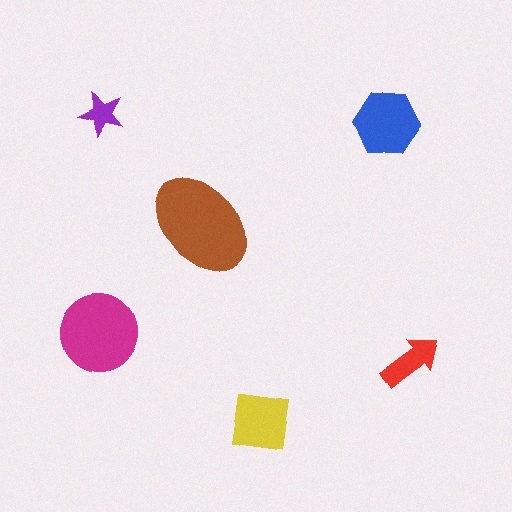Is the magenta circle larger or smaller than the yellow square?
Larger.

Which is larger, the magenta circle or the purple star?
The magenta circle.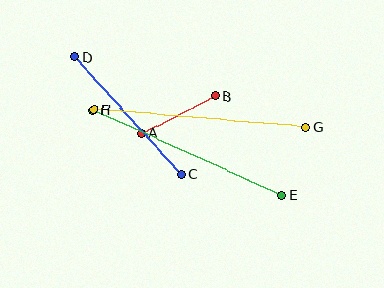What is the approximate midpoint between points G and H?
The midpoint is at approximately (200, 118) pixels.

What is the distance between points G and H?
The distance is approximately 213 pixels.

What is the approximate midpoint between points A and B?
The midpoint is at approximately (178, 115) pixels.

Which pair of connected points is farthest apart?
Points G and H are farthest apart.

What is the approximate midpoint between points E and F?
The midpoint is at approximately (188, 153) pixels.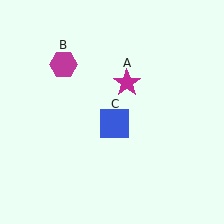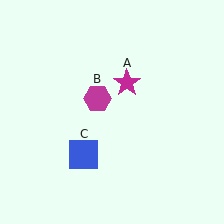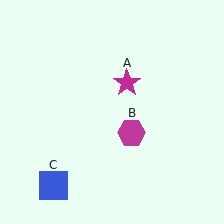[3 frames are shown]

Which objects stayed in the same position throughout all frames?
Magenta star (object A) remained stationary.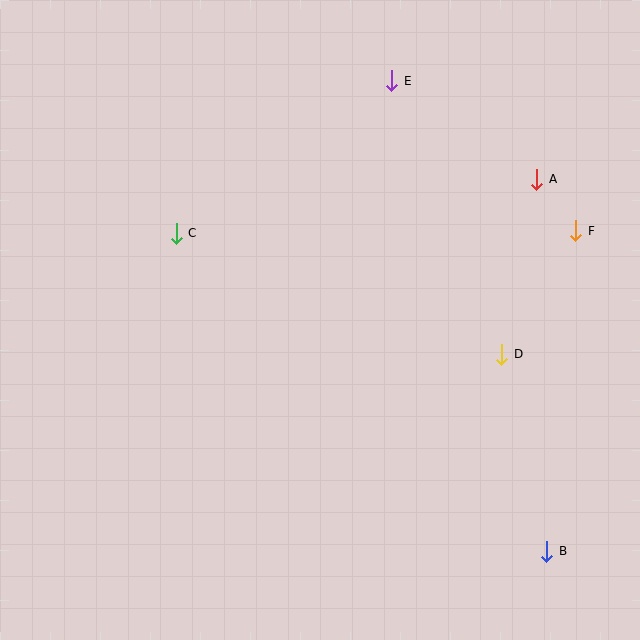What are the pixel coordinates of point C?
Point C is at (176, 233).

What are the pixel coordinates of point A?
Point A is at (537, 179).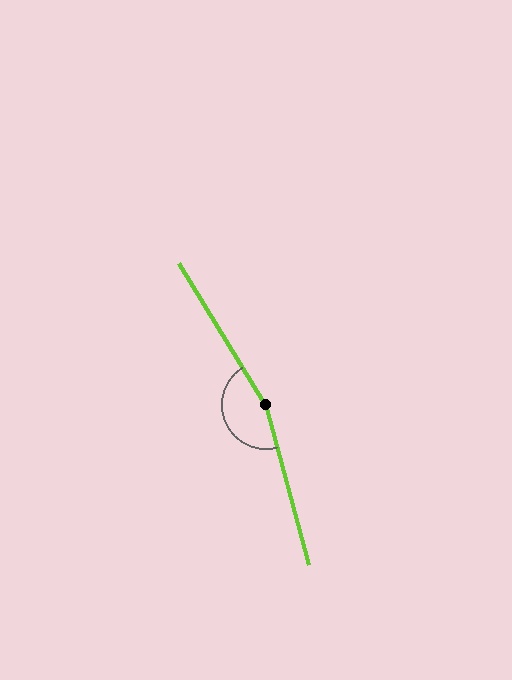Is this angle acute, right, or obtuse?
It is obtuse.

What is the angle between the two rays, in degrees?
Approximately 164 degrees.